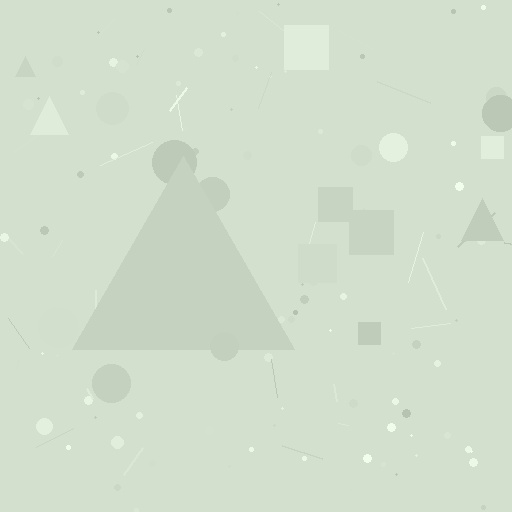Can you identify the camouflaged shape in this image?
The camouflaged shape is a triangle.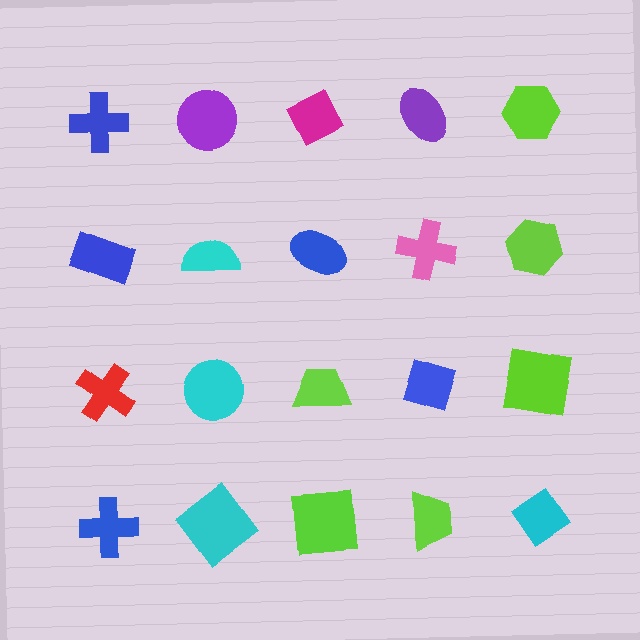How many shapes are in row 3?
5 shapes.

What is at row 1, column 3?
A magenta diamond.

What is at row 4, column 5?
A cyan diamond.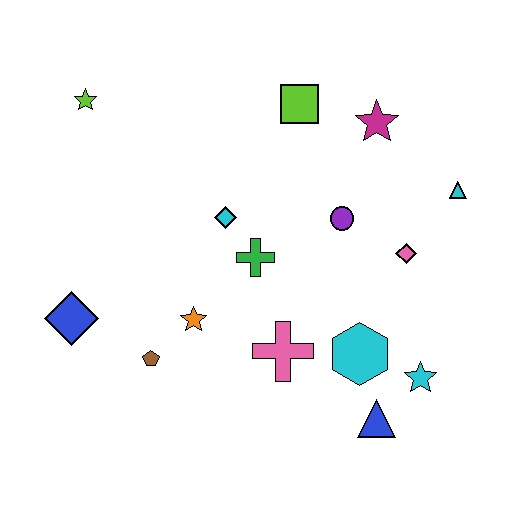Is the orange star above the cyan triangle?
No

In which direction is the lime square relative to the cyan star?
The lime square is above the cyan star.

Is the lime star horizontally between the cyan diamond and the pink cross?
No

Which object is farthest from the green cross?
The lime star is farthest from the green cross.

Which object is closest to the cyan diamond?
The green cross is closest to the cyan diamond.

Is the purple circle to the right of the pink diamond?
No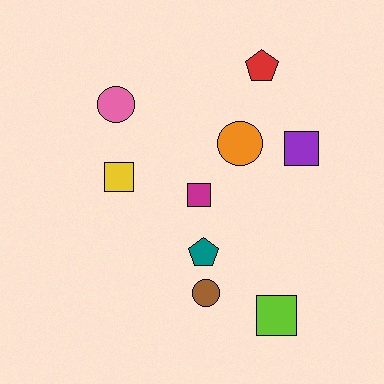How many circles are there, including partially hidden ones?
There are 3 circles.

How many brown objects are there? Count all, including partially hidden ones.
There is 1 brown object.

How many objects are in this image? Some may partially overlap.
There are 9 objects.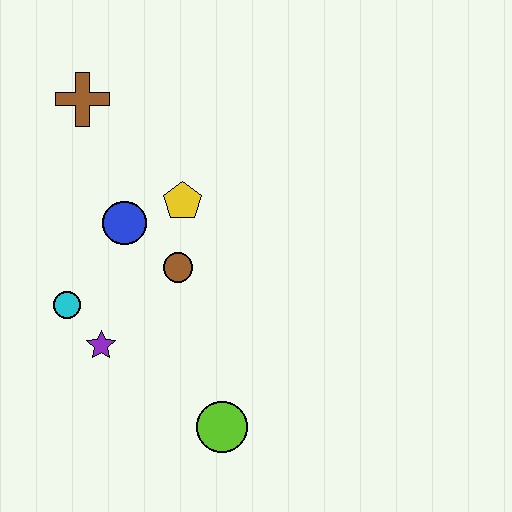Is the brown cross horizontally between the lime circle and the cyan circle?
Yes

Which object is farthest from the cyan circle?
The brown cross is farthest from the cyan circle.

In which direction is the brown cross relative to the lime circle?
The brown cross is above the lime circle.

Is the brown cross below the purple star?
No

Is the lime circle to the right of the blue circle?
Yes